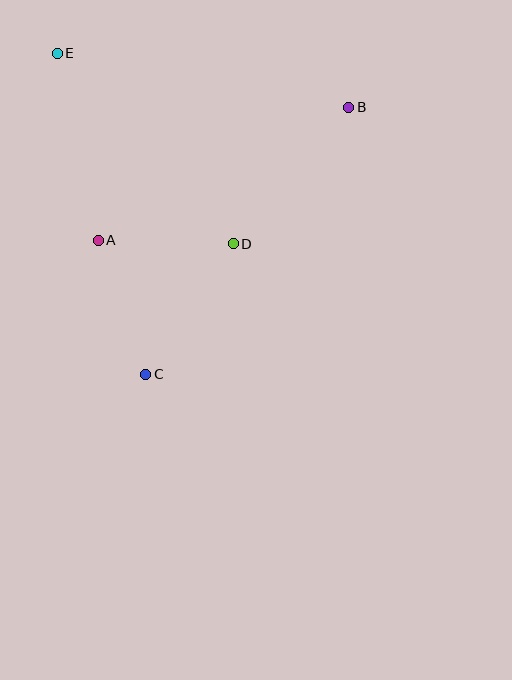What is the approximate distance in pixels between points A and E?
The distance between A and E is approximately 191 pixels.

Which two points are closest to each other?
Points A and D are closest to each other.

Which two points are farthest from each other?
Points B and C are farthest from each other.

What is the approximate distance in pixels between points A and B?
The distance between A and B is approximately 283 pixels.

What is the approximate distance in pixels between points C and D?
The distance between C and D is approximately 157 pixels.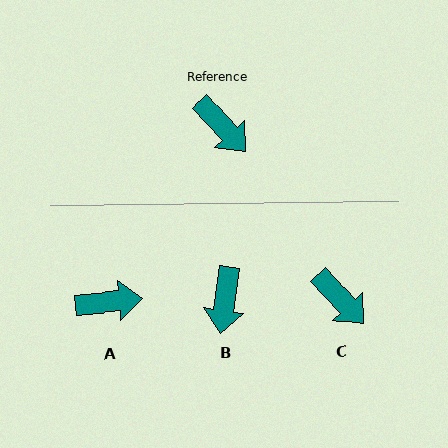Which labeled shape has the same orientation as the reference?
C.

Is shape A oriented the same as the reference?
No, it is off by about 53 degrees.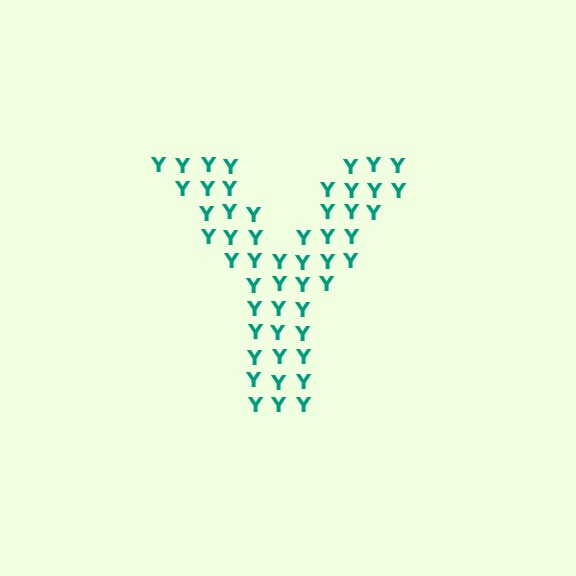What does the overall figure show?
The overall figure shows the letter Y.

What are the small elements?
The small elements are letter Y's.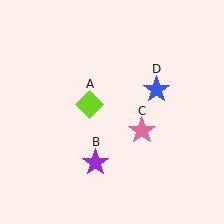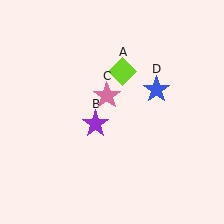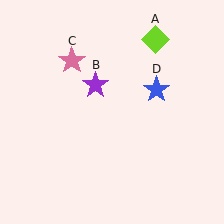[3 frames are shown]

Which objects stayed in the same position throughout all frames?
Blue star (object D) remained stationary.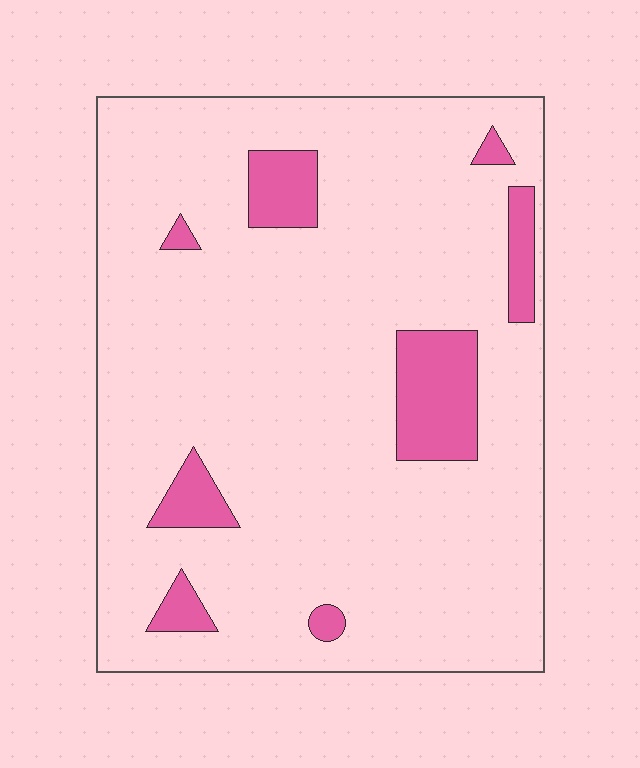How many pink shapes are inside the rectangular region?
8.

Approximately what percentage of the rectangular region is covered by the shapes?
Approximately 10%.